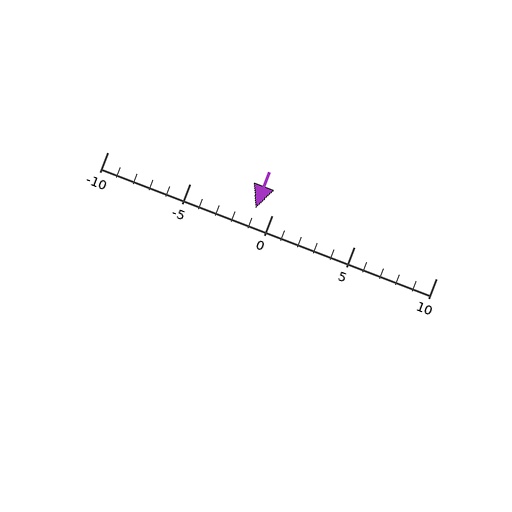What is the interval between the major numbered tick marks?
The major tick marks are spaced 5 units apart.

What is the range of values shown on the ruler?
The ruler shows values from -10 to 10.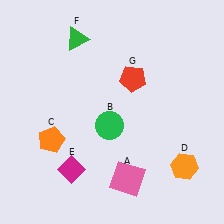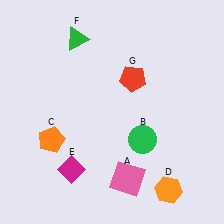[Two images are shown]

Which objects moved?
The objects that moved are: the green circle (B), the orange hexagon (D).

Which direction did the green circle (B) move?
The green circle (B) moved right.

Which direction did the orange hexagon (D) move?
The orange hexagon (D) moved down.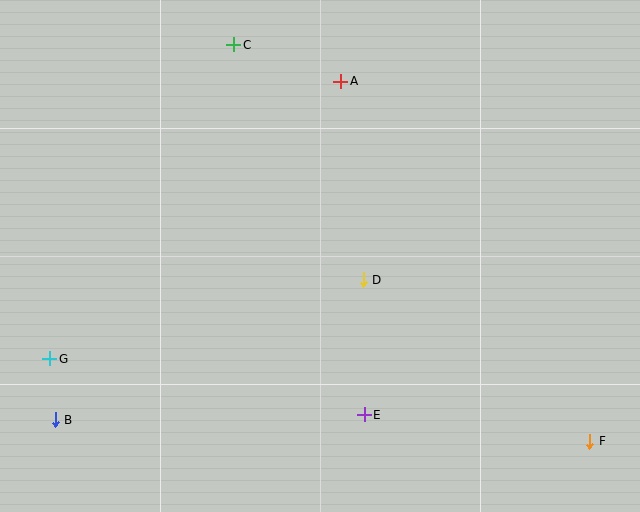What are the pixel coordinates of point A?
Point A is at (341, 81).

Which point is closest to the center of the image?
Point D at (363, 280) is closest to the center.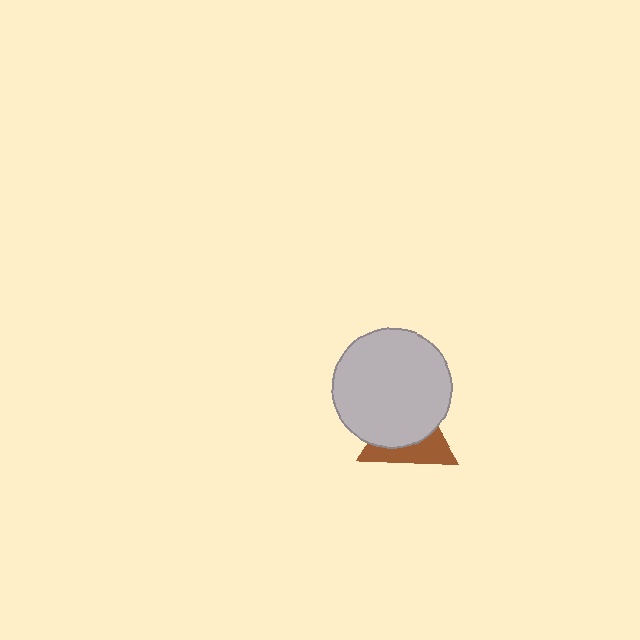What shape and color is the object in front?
The object in front is a light gray circle.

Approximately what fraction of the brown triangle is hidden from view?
Roughly 60% of the brown triangle is hidden behind the light gray circle.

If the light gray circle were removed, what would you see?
You would see the complete brown triangle.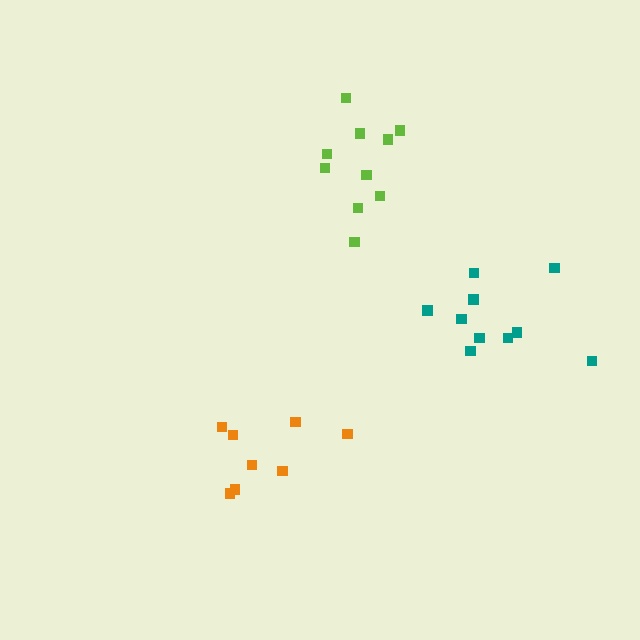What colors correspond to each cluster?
The clusters are colored: lime, orange, teal.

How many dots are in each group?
Group 1: 10 dots, Group 2: 8 dots, Group 3: 10 dots (28 total).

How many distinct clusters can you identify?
There are 3 distinct clusters.